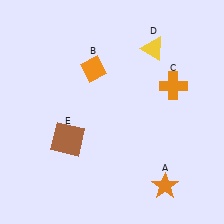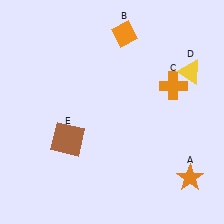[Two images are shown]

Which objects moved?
The objects that moved are: the orange star (A), the orange diamond (B), the yellow triangle (D).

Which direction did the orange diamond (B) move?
The orange diamond (B) moved up.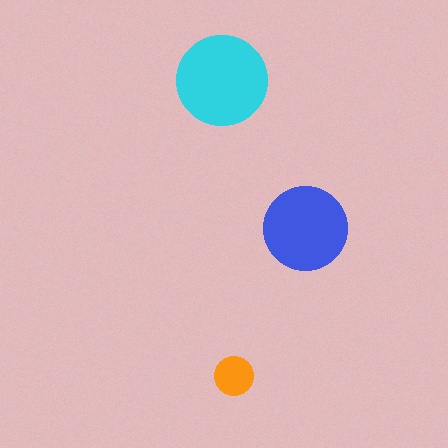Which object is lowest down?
The orange circle is bottommost.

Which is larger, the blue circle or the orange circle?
The blue one.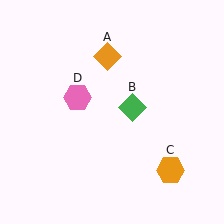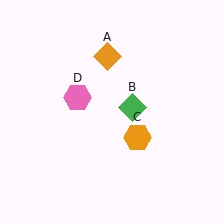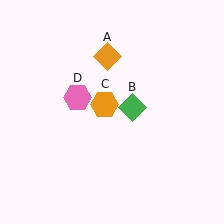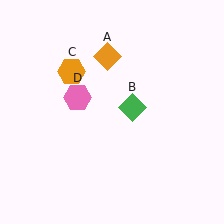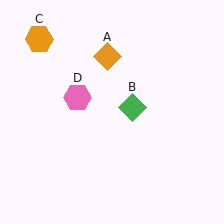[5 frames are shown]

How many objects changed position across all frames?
1 object changed position: orange hexagon (object C).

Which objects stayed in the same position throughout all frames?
Orange diamond (object A) and green diamond (object B) and pink hexagon (object D) remained stationary.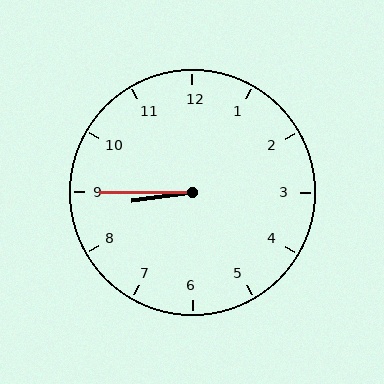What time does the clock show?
8:45.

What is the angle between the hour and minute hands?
Approximately 8 degrees.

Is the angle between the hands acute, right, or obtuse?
It is acute.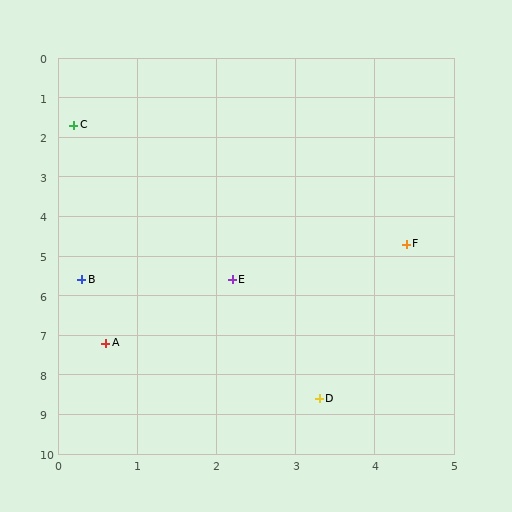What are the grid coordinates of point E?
Point E is at approximately (2.2, 5.6).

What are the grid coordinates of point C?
Point C is at approximately (0.2, 1.7).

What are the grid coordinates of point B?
Point B is at approximately (0.3, 5.6).